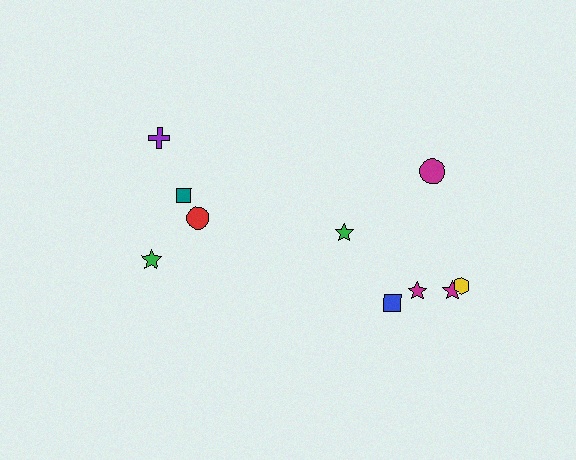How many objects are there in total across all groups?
There are 10 objects.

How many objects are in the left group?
There are 4 objects.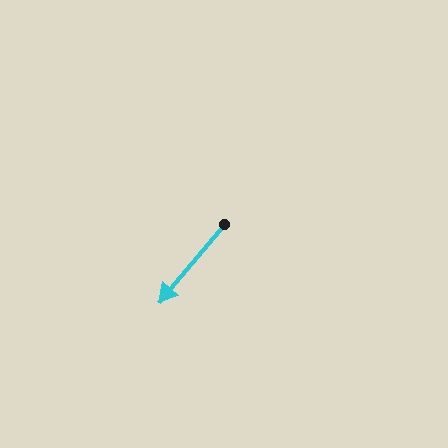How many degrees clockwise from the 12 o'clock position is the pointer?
Approximately 220 degrees.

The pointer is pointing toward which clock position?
Roughly 7 o'clock.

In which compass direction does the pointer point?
Southwest.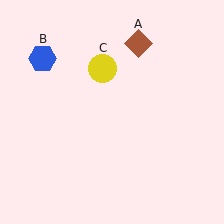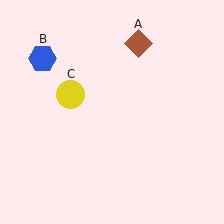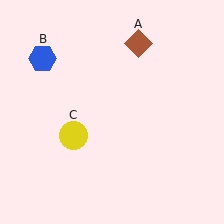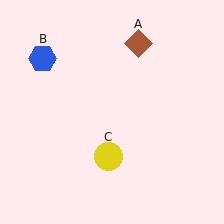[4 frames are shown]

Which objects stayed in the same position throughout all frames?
Brown diamond (object A) and blue hexagon (object B) remained stationary.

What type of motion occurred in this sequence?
The yellow circle (object C) rotated counterclockwise around the center of the scene.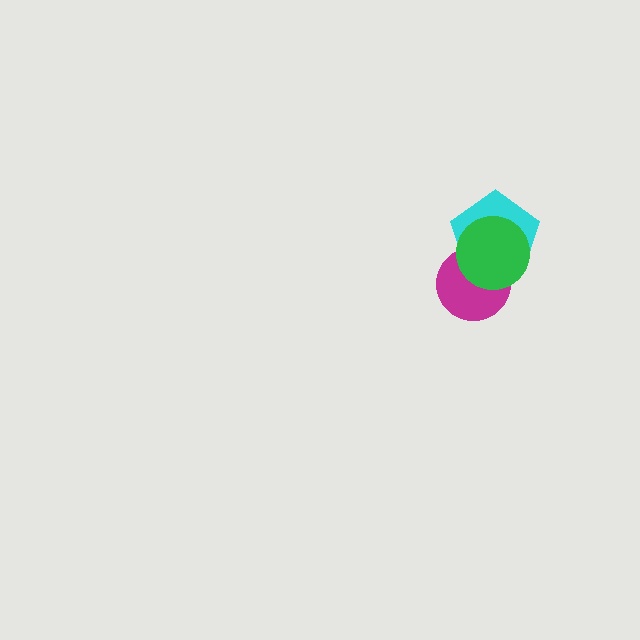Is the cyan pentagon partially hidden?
Yes, it is partially covered by another shape.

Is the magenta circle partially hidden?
Yes, it is partially covered by another shape.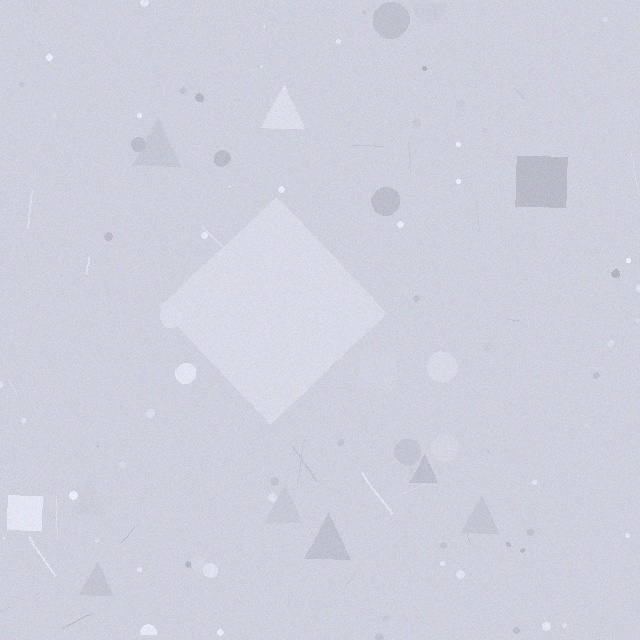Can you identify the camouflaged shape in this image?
The camouflaged shape is a diamond.